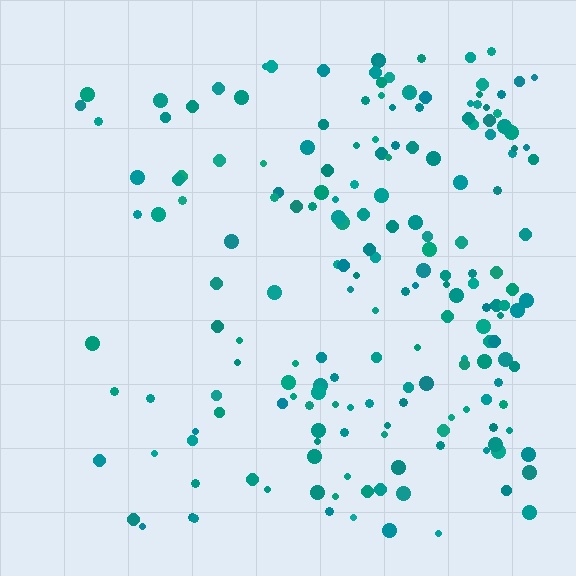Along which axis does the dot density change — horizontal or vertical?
Horizontal.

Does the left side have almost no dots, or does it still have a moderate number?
Still a moderate number, just noticeably fewer than the right.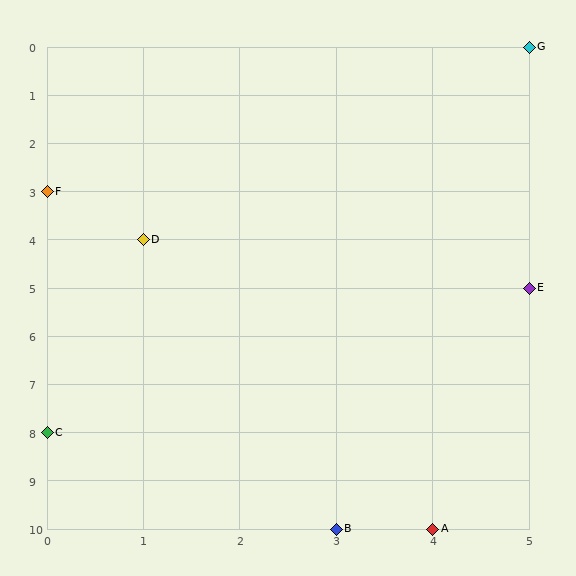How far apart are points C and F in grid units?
Points C and F are 5 rows apart.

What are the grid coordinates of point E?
Point E is at grid coordinates (5, 5).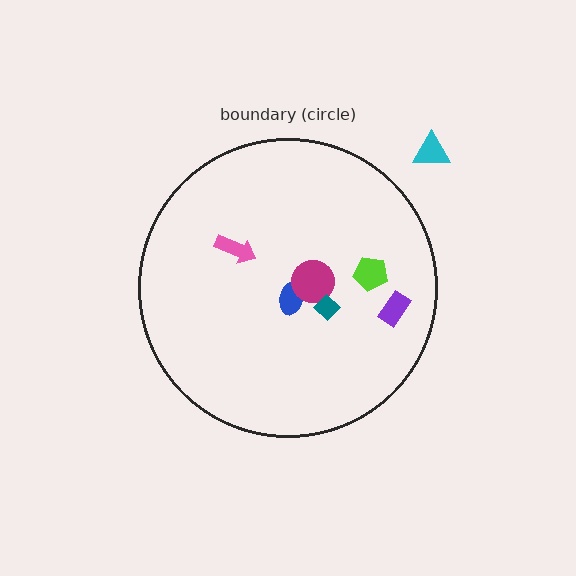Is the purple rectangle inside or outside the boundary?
Inside.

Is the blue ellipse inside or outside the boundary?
Inside.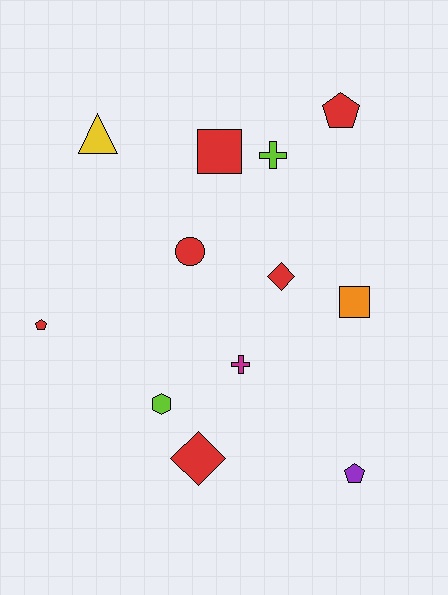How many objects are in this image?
There are 12 objects.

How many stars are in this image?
There are no stars.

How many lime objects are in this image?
There are 2 lime objects.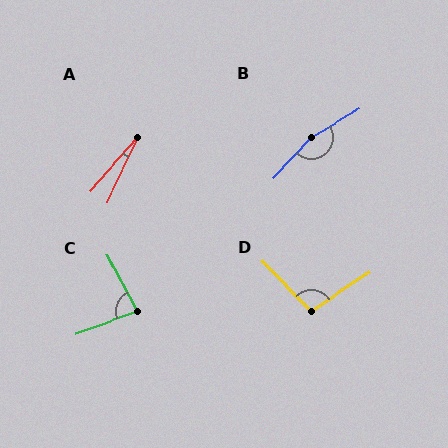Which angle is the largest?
B, at approximately 163 degrees.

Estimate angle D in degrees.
Approximately 101 degrees.